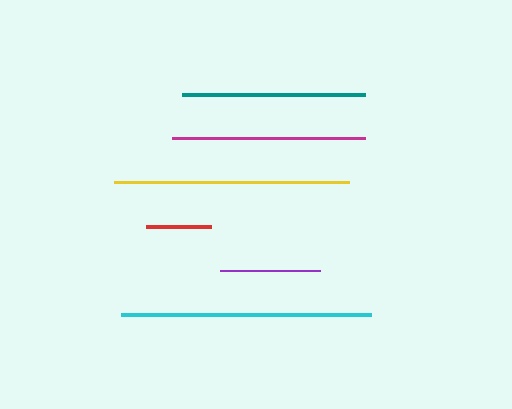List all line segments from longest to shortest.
From longest to shortest: cyan, yellow, magenta, teal, purple, red.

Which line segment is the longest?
The cyan line is the longest at approximately 250 pixels.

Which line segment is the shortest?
The red line is the shortest at approximately 65 pixels.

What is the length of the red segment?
The red segment is approximately 65 pixels long.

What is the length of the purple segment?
The purple segment is approximately 99 pixels long.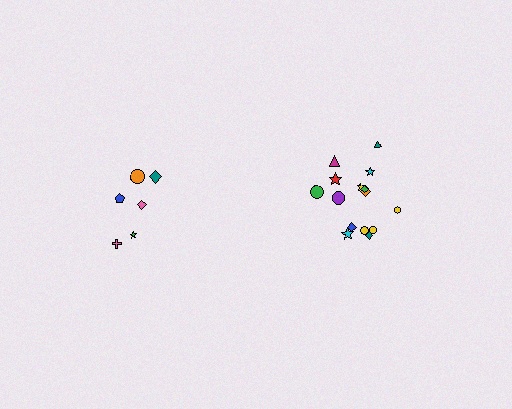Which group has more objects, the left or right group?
The right group.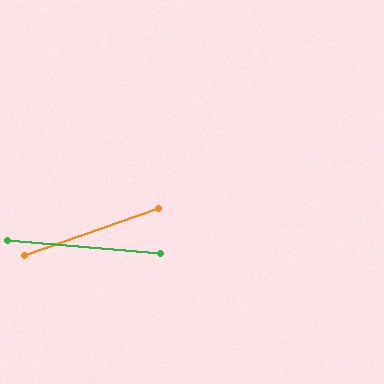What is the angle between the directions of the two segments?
Approximately 24 degrees.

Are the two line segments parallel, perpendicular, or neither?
Neither parallel nor perpendicular — they differ by about 24°.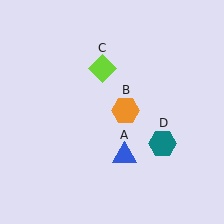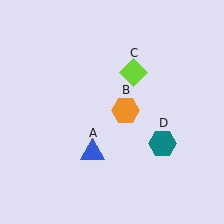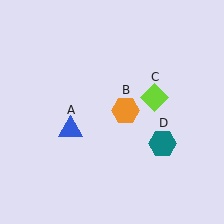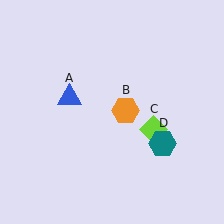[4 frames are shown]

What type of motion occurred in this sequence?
The blue triangle (object A), lime diamond (object C) rotated clockwise around the center of the scene.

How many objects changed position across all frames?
2 objects changed position: blue triangle (object A), lime diamond (object C).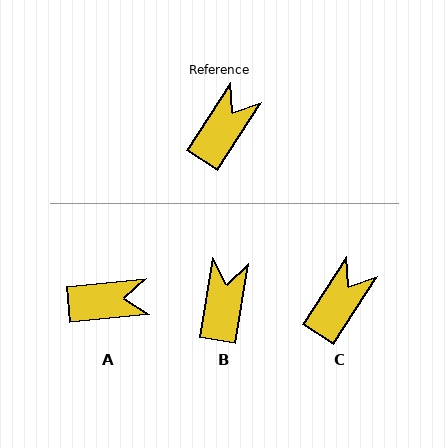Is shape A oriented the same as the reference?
No, it is off by about 52 degrees.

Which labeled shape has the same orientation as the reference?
C.